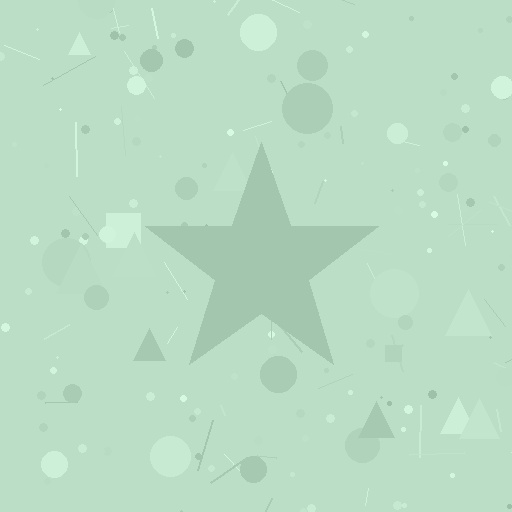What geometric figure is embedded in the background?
A star is embedded in the background.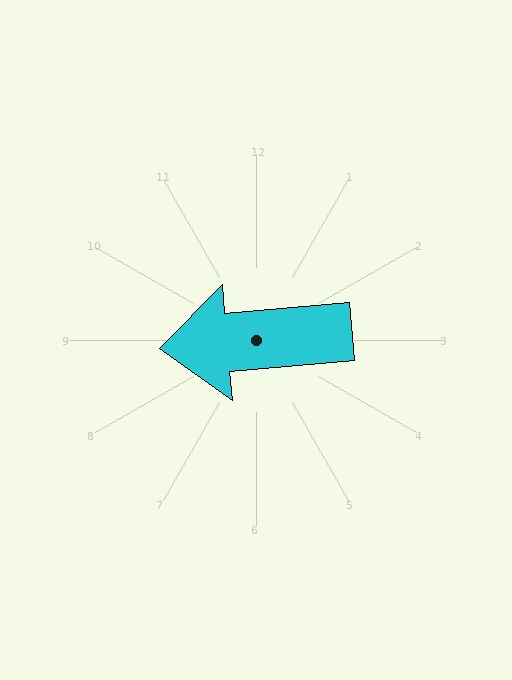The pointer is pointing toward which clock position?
Roughly 9 o'clock.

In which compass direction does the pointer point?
West.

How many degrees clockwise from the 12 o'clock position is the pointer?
Approximately 265 degrees.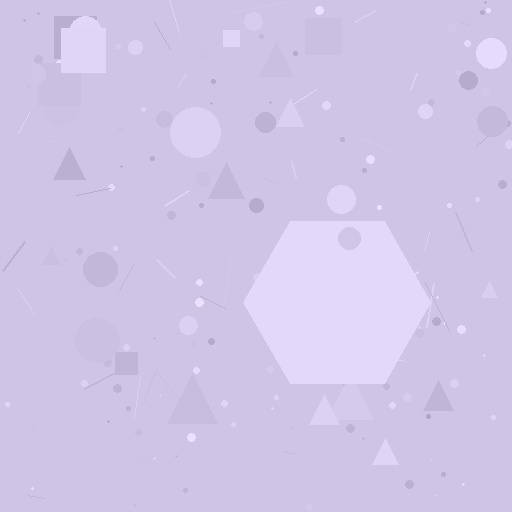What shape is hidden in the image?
A hexagon is hidden in the image.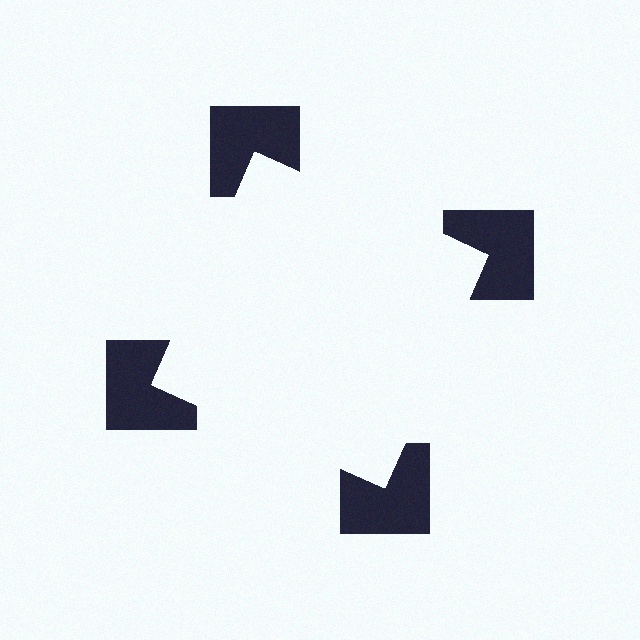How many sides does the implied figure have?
4 sides.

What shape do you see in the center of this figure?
An illusory square — its edges are inferred from the aligned wedge cuts in the notched squares, not physically drawn.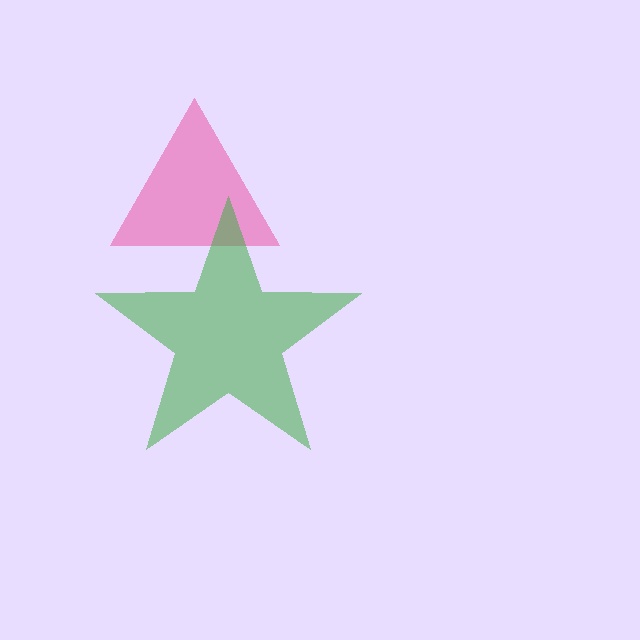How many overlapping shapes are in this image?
There are 2 overlapping shapes in the image.